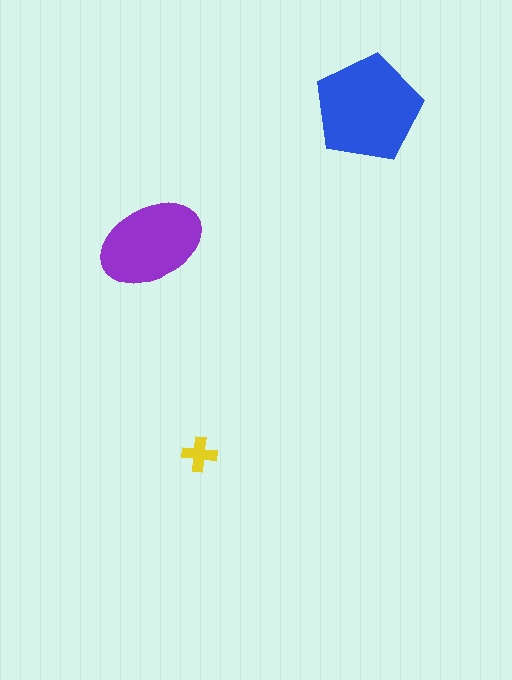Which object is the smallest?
The yellow cross.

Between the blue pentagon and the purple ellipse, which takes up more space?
The blue pentagon.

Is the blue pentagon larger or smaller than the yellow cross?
Larger.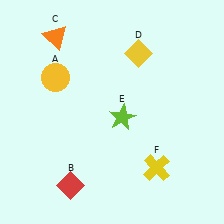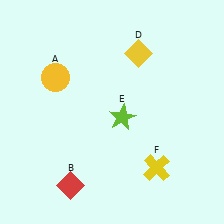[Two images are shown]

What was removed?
The orange triangle (C) was removed in Image 2.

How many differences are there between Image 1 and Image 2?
There is 1 difference between the two images.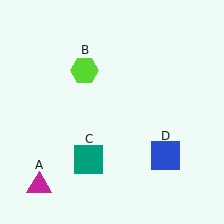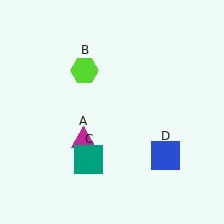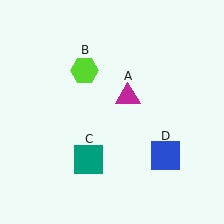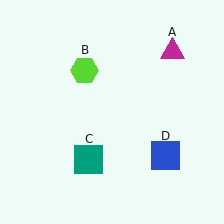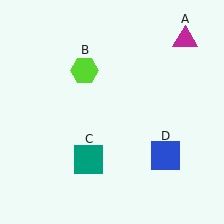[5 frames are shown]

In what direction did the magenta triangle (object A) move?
The magenta triangle (object A) moved up and to the right.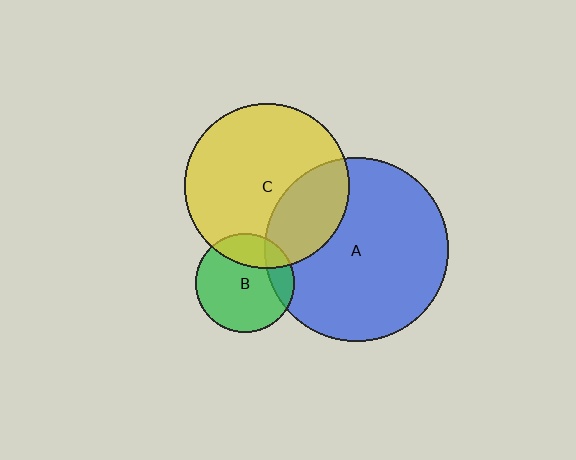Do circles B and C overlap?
Yes.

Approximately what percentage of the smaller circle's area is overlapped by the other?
Approximately 25%.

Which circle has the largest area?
Circle A (blue).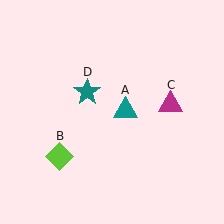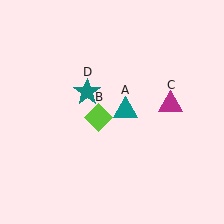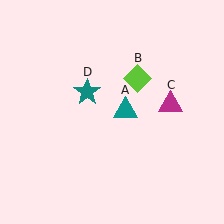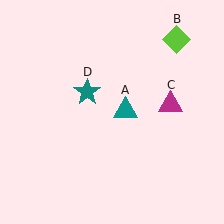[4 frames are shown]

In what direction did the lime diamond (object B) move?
The lime diamond (object B) moved up and to the right.